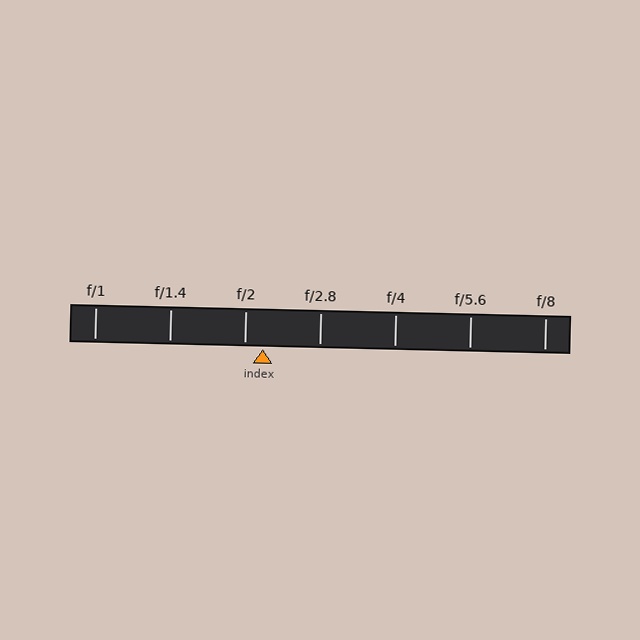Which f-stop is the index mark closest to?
The index mark is closest to f/2.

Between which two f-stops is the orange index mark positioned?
The index mark is between f/2 and f/2.8.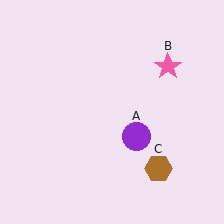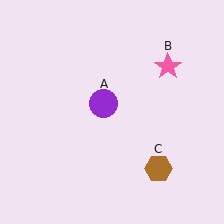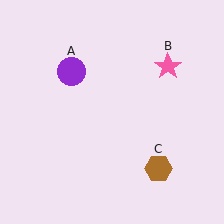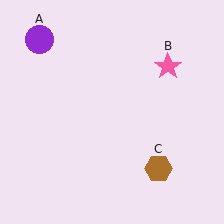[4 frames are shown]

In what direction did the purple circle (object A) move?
The purple circle (object A) moved up and to the left.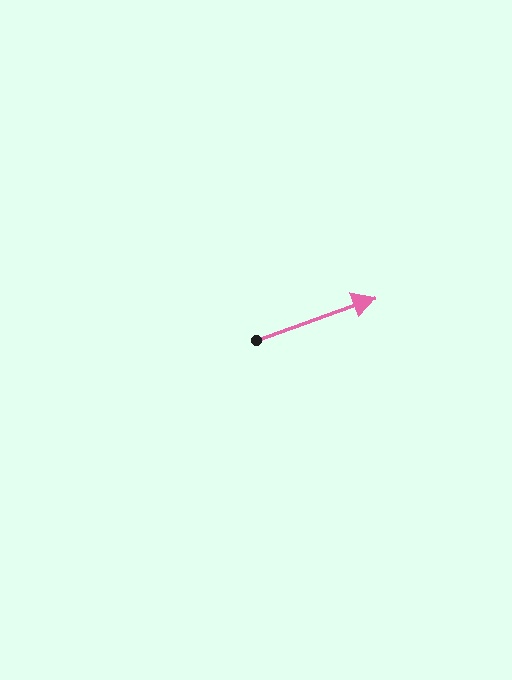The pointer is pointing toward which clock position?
Roughly 2 o'clock.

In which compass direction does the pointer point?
East.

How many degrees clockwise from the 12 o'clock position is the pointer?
Approximately 70 degrees.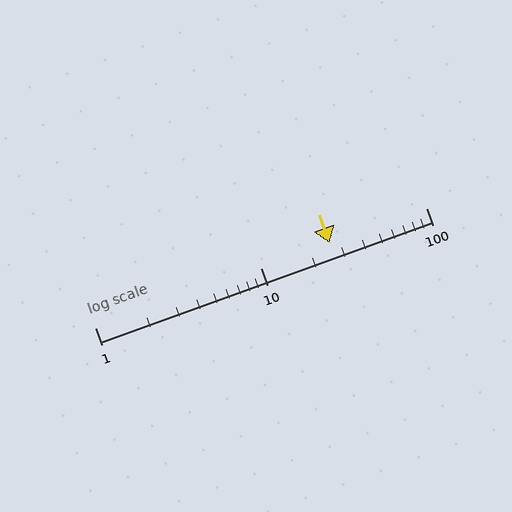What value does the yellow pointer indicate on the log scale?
The pointer indicates approximately 26.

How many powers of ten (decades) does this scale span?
The scale spans 2 decades, from 1 to 100.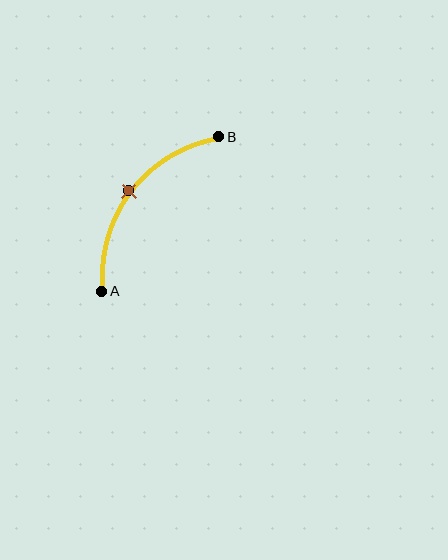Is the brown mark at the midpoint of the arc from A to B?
Yes. The brown mark lies on the arc at equal arc-length from both A and B — it is the arc midpoint.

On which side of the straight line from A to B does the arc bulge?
The arc bulges above and to the left of the straight line connecting A and B.